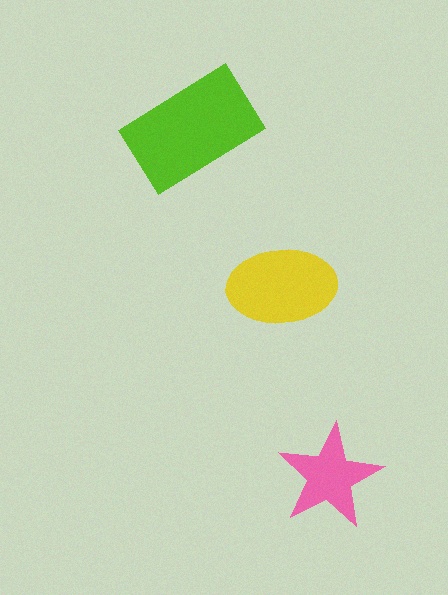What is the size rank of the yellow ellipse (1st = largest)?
2nd.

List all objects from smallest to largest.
The pink star, the yellow ellipse, the lime rectangle.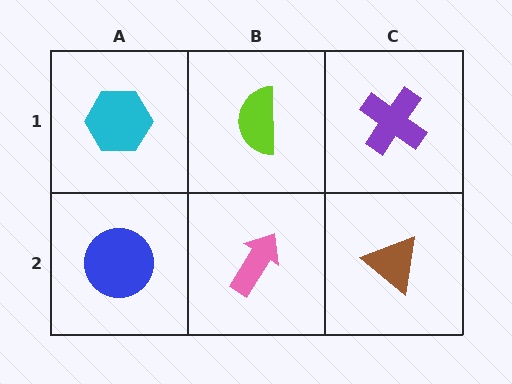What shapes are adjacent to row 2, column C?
A purple cross (row 1, column C), a pink arrow (row 2, column B).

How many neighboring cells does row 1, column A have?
2.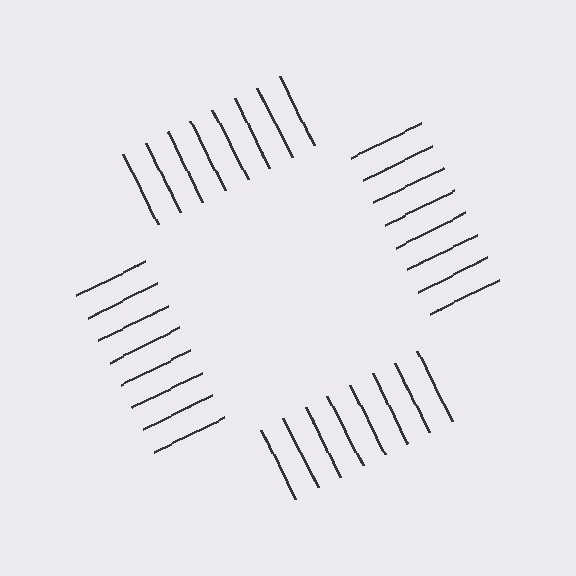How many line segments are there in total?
32 — 8 along each of the 4 edges.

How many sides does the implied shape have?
4 sides — the line-ends trace a square.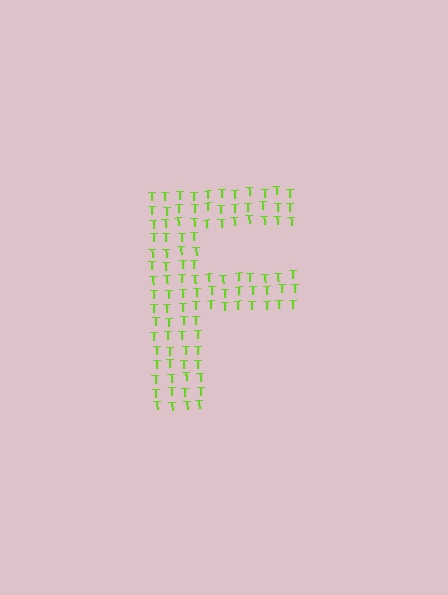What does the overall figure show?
The overall figure shows the letter F.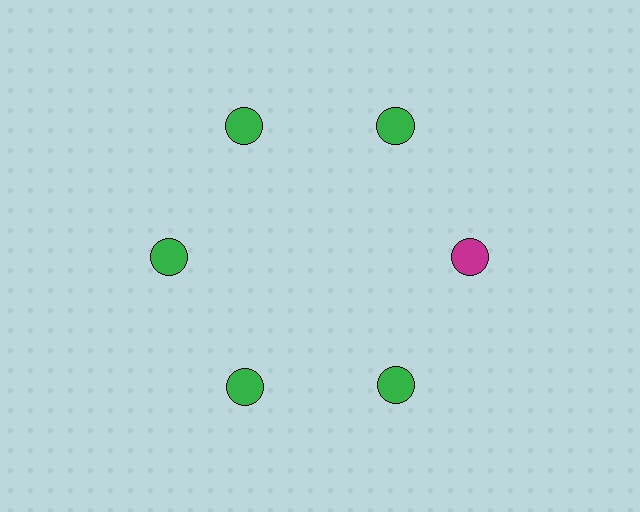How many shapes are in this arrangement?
There are 6 shapes arranged in a ring pattern.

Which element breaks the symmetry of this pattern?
The magenta circle at roughly the 3 o'clock position breaks the symmetry. All other shapes are green circles.